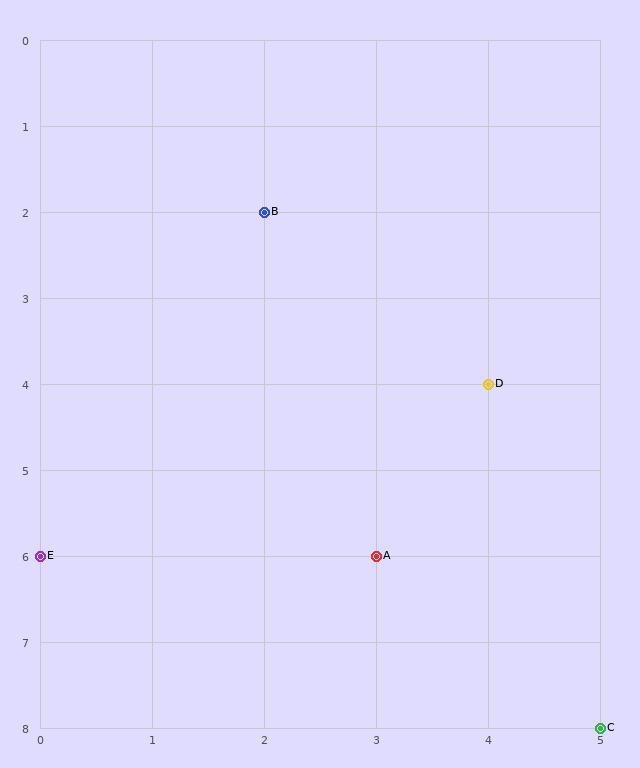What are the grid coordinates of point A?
Point A is at grid coordinates (3, 6).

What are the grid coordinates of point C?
Point C is at grid coordinates (5, 8).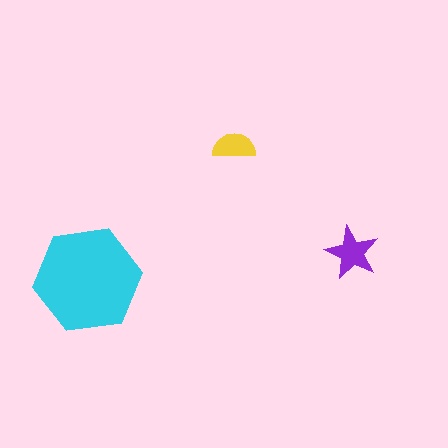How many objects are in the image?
There are 3 objects in the image.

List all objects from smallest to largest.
The yellow semicircle, the purple star, the cyan hexagon.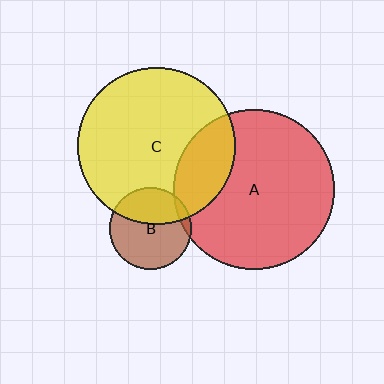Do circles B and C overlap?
Yes.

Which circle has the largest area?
Circle A (red).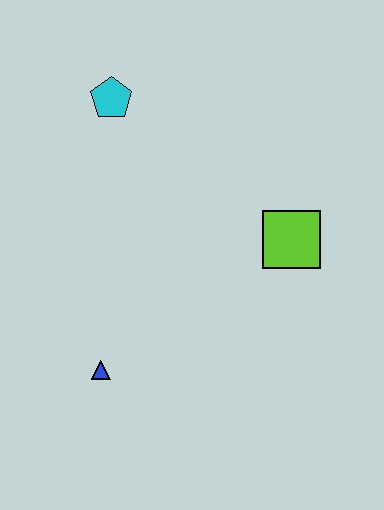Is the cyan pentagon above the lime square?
Yes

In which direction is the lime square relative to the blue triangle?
The lime square is to the right of the blue triangle.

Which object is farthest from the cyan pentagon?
The blue triangle is farthest from the cyan pentagon.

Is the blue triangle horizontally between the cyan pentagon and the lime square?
No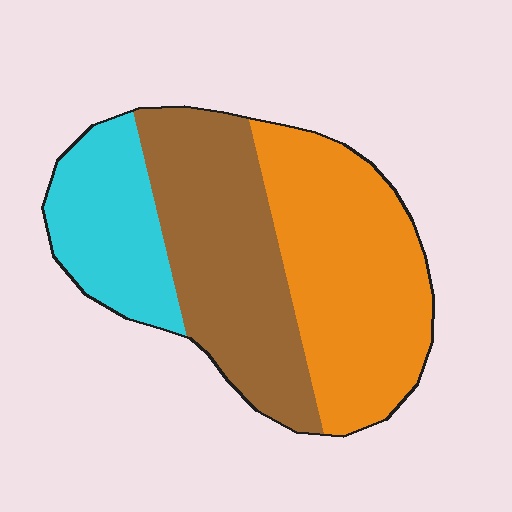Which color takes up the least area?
Cyan, at roughly 20%.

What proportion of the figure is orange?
Orange takes up between a third and a half of the figure.